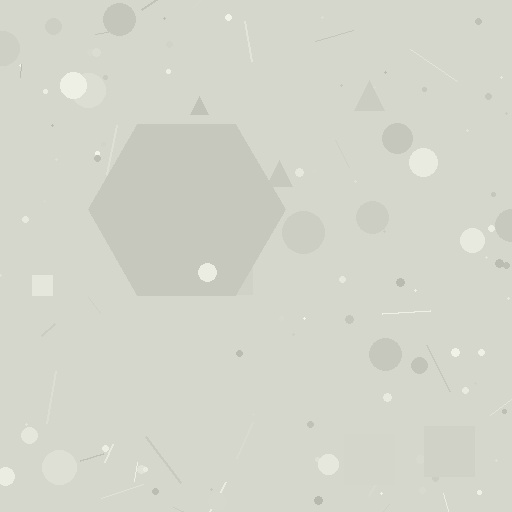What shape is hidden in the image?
A hexagon is hidden in the image.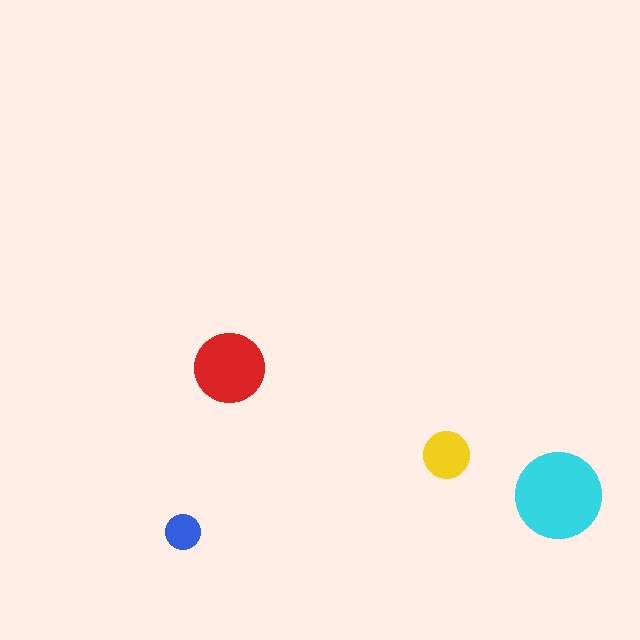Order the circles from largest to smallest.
the cyan one, the red one, the yellow one, the blue one.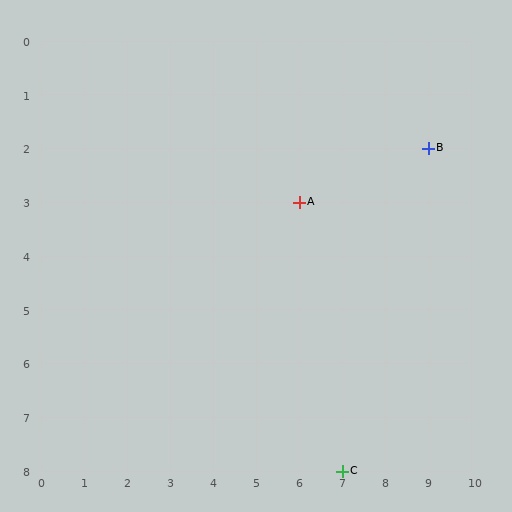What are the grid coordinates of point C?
Point C is at grid coordinates (7, 8).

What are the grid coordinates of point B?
Point B is at grid coordinates (9, 2).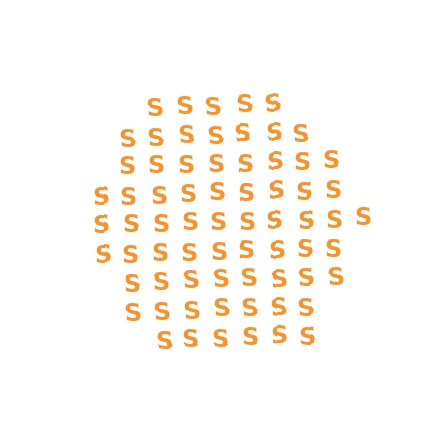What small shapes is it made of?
It is made of small letter S's.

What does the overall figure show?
The overall figure shows a hexagon.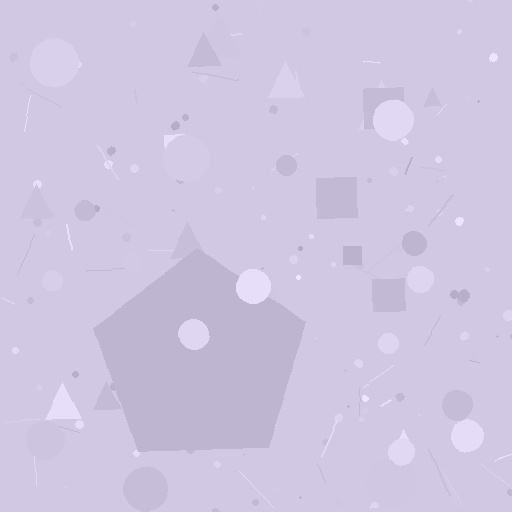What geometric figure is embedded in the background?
A pentagon is embedded in the background.